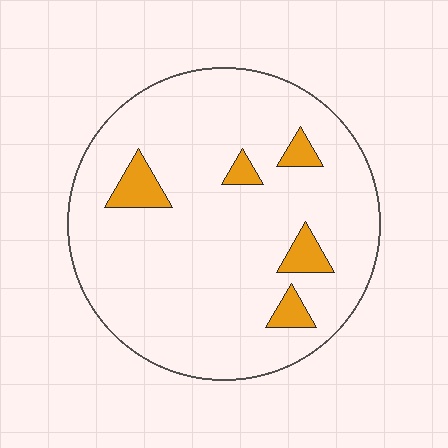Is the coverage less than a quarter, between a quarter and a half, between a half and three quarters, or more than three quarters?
Less than a quarter.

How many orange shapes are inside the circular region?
5.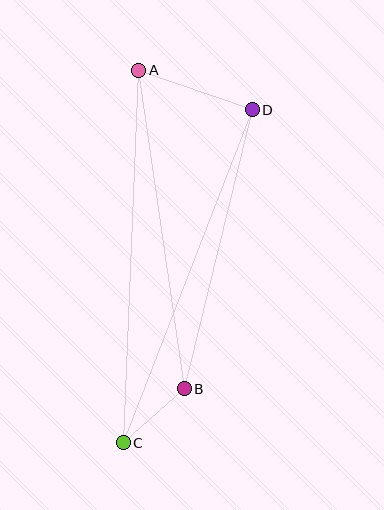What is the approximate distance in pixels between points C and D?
The distance between C and D is approximately 357 pixels.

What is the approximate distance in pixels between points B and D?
The distance between B and D is approximately 287 pixels.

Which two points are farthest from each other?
Points A and C are farthest from each other.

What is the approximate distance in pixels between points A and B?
The distance between A and B is approximately 322 pixels.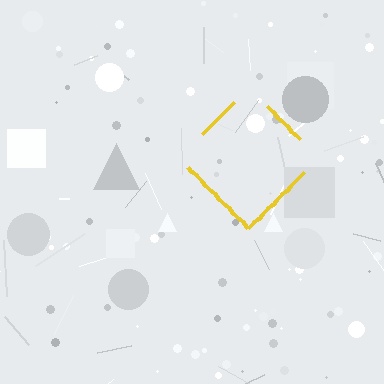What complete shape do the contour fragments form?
The contour fragments form a diamond.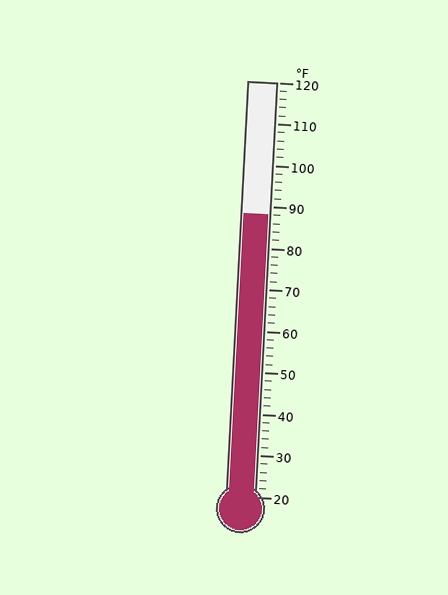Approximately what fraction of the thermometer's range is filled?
The thermometer is filled to approximately 70% of its range.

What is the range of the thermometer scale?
The thermometer scale ranges from 20°F to 120°F.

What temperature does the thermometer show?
The thermometer shows approximately 88°F.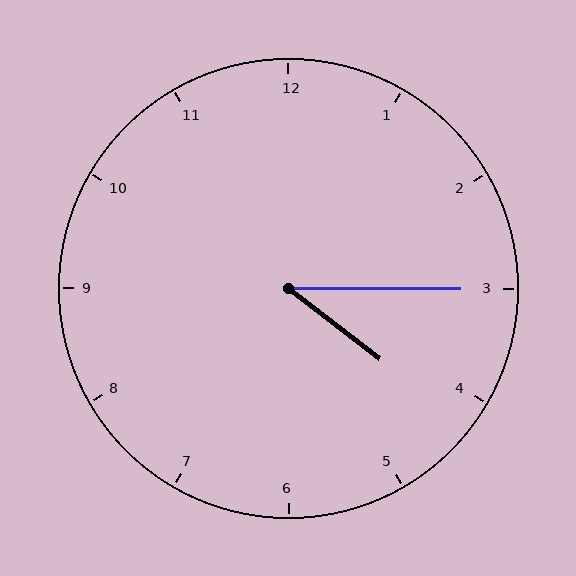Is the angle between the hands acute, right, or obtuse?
It is acute.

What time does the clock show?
4:15.